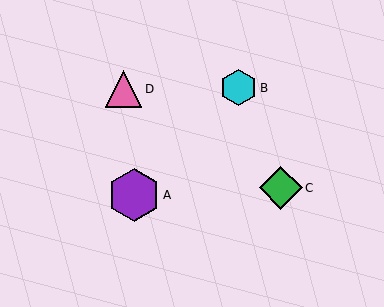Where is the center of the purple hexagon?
The center of the purple hexagon is at (134, 195).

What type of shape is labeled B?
Shape B is a cyan hexagon.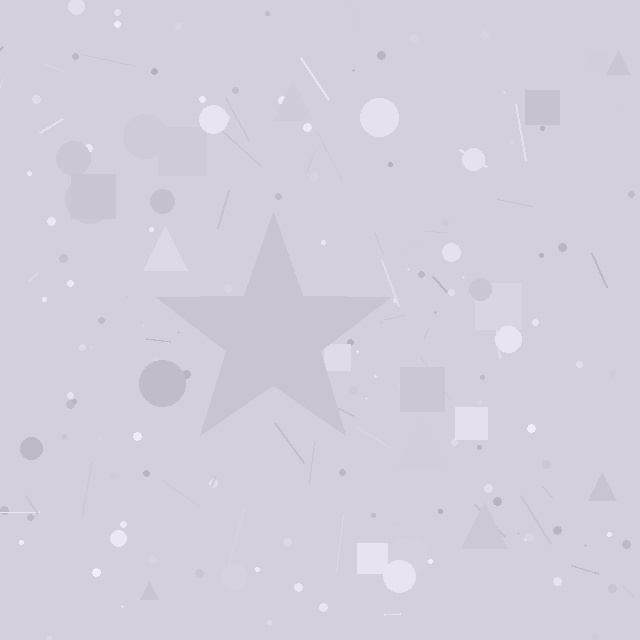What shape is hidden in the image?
A star is hidden in the image.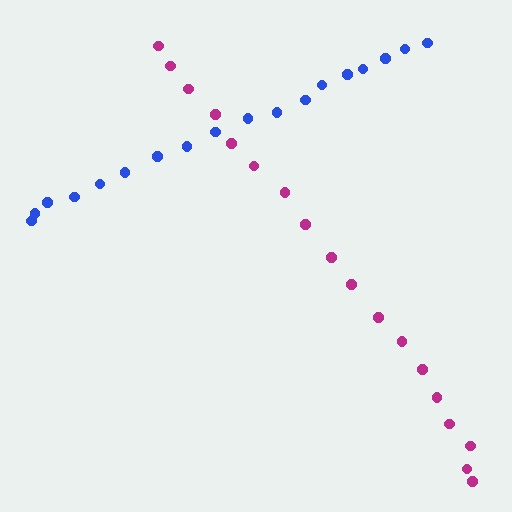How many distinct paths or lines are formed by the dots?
There are 2 distinct paths.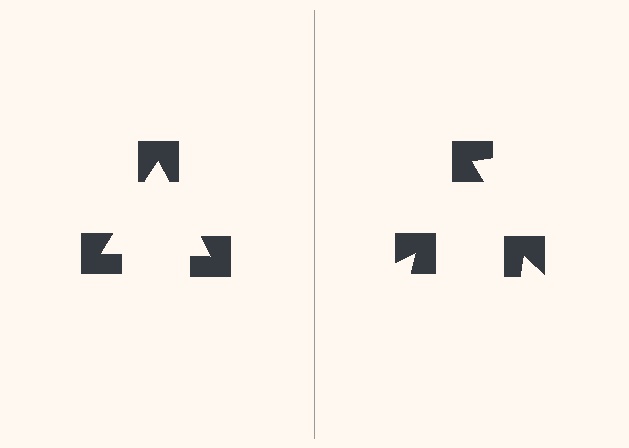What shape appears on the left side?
An illusory triangle.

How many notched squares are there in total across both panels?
6 — 3 on each side.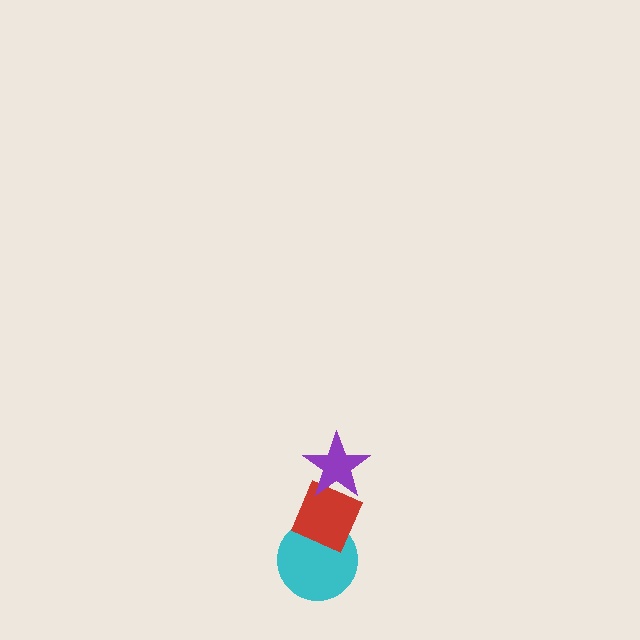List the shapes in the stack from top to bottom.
From top to bottom: the purple star, the red diamond, the cyan circle.